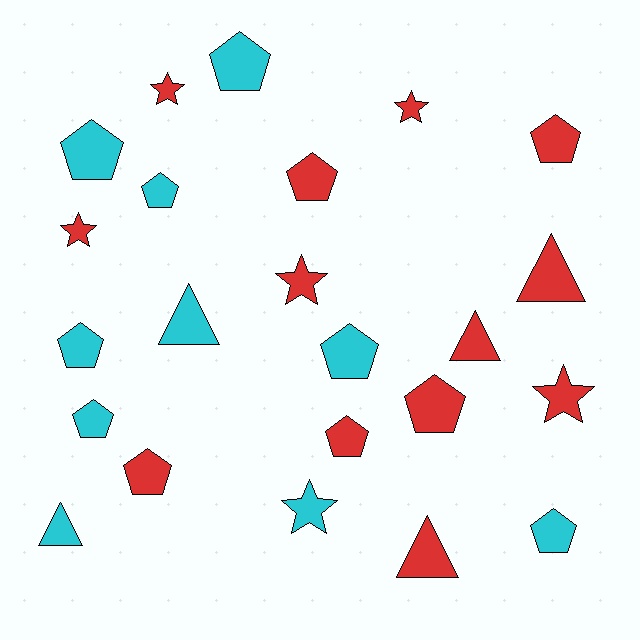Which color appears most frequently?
Red, with 13 objects.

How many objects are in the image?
There are 23 objects.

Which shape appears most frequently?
Pentagon, with 12 objects.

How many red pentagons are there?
There are 5 red pentagons.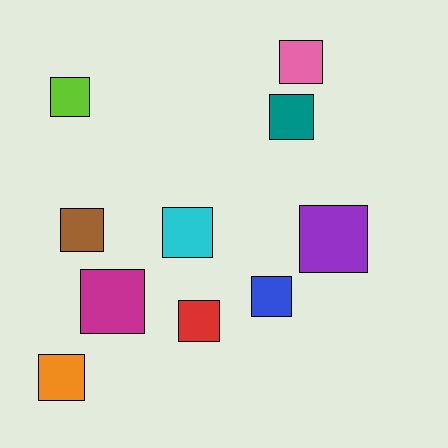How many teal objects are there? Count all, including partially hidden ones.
There is 1 teal object.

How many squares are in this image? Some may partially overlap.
There are 10 squares.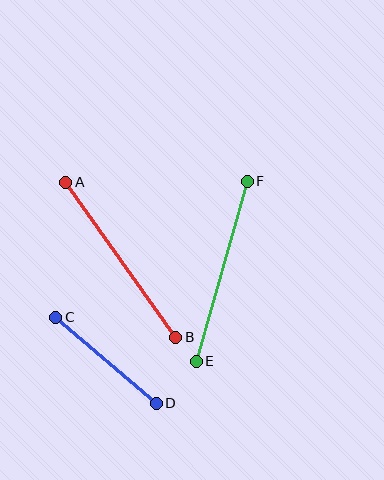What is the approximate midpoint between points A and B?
The midpoint is at approximately (121, 260) pixels.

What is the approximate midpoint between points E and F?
The midpoint is at approximately (222, 271) pixels.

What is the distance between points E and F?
The distance is approximately 187 pixels.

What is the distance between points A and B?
The distance is approximately 190 pixels.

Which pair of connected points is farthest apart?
Points A and B are farthest apart.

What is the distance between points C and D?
The distance is approximately 133 pixels.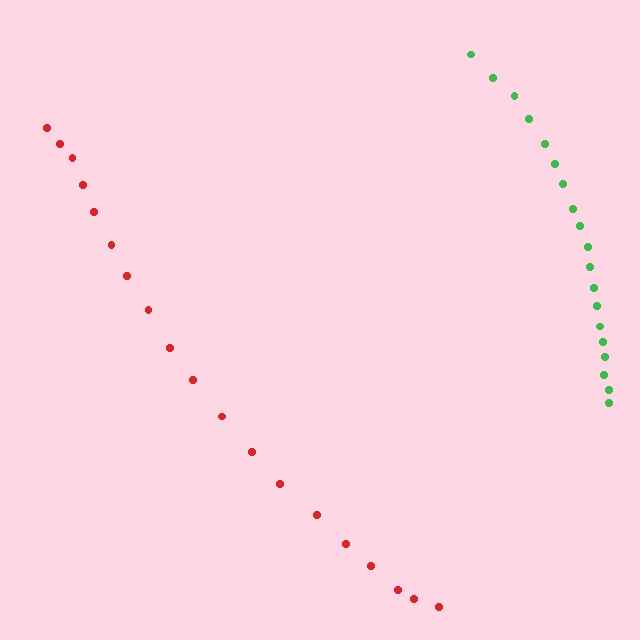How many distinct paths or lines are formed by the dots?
There are 2 distinct paths.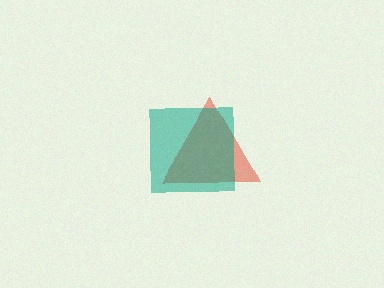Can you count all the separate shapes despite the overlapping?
Yes, there are 2 separate shapes.